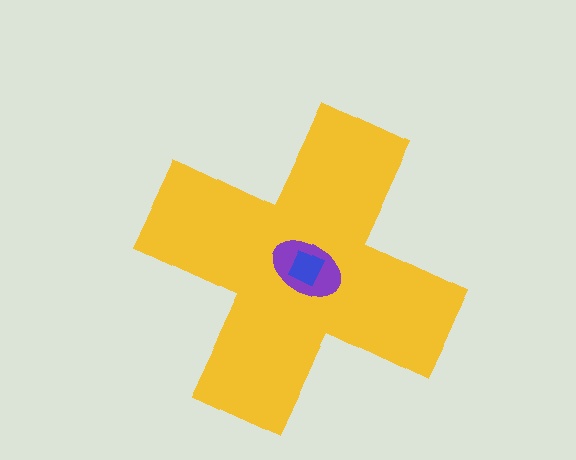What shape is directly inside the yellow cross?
The purple ellipse.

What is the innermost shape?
The blue diamond.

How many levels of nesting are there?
3.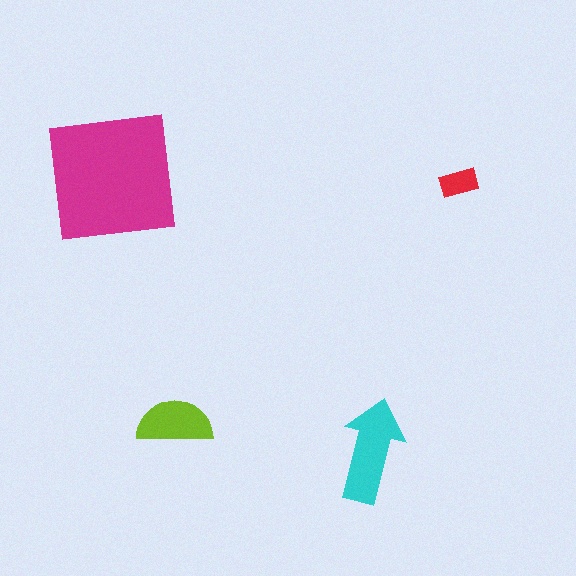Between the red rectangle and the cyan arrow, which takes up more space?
The cyan arrow.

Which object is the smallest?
The red rectangle.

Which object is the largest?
The magenta square.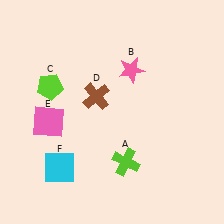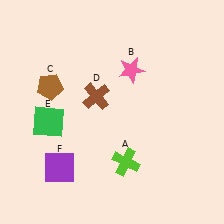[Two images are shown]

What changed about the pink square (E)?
In Image 1, E is pink. In Image 2, it changed to green.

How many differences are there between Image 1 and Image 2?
There are 3 differences between the two images.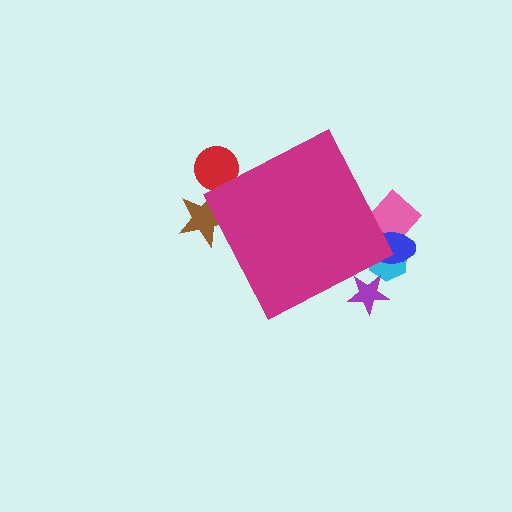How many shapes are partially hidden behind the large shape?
6 shapes are partially hidden.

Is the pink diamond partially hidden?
Yes, the pink diamond is partially hidden behind the magenta diamond.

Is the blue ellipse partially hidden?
Yes, the blue ellipse is partially hidden behind the magenta diamond.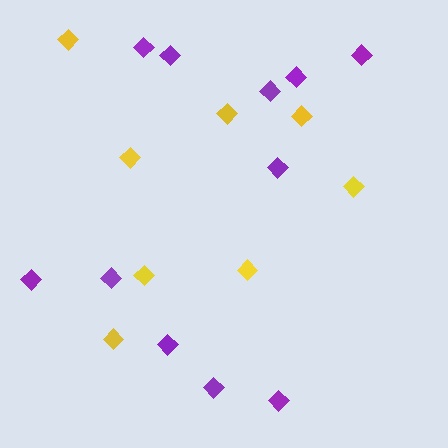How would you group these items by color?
There are 2 groups: one group of yellow diamonds (8) and one group of purple diamonds (11).